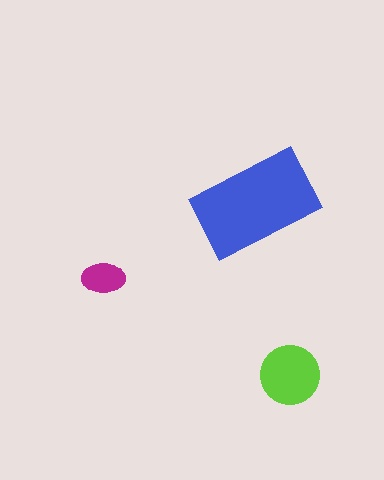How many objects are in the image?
There are 3 objects in the image.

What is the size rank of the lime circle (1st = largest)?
2nd.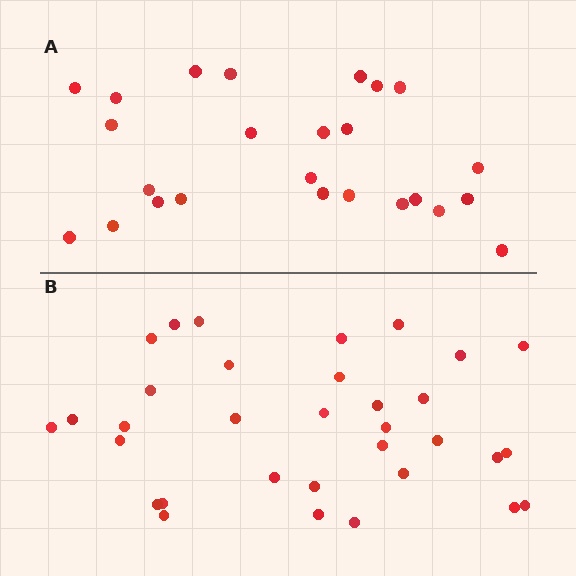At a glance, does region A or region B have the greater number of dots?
Region B (the bottom region) has more dots.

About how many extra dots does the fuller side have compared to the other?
Region B has roughly 8 or so more dots than region A.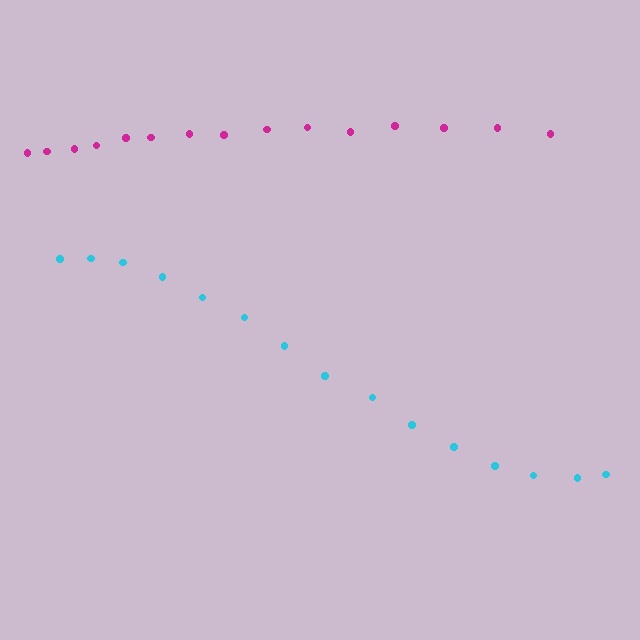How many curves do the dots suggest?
There are 2 distinct paths.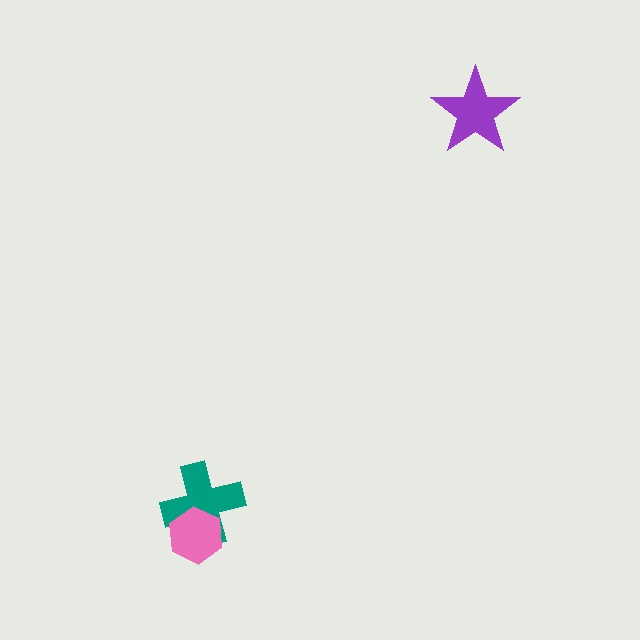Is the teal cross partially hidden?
Yes, it is partially covered by another shape.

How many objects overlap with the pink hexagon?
1 object overlaps with the pink hexagon.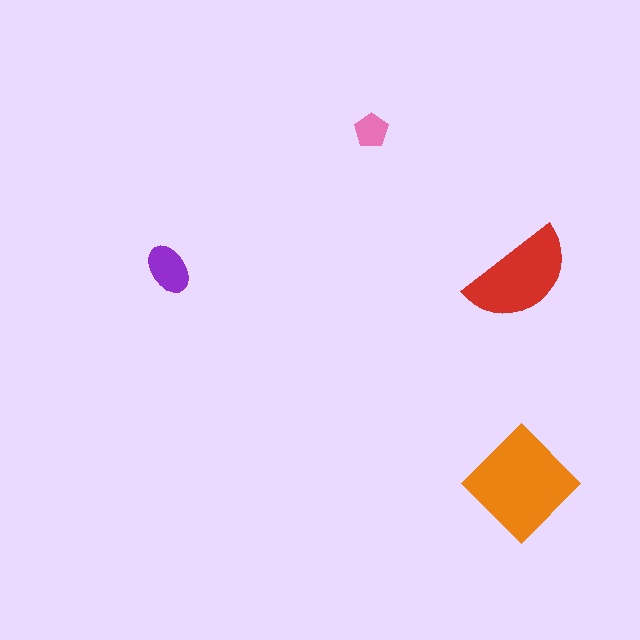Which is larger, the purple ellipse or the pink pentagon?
The purple ellipse.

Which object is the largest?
The orange diamond.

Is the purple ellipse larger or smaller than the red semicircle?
Smaller.